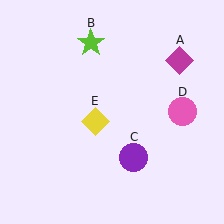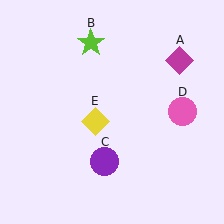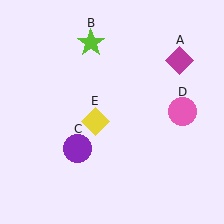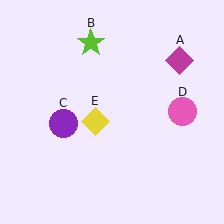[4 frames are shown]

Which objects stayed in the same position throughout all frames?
Magenta diamond (object A) and lime star (object B) and pink circle (object D) and yellow diamond (object E) remained stationary.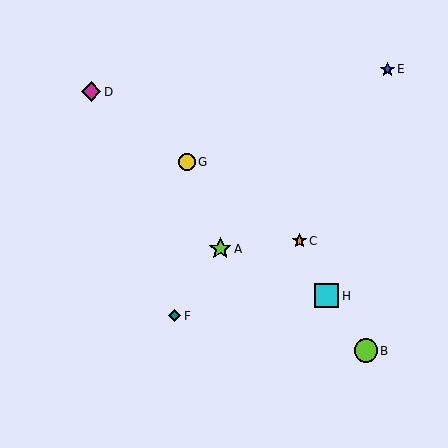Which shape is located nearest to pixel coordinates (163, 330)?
The teal diamond (labeled F) at (175, 316) is nearest to that location.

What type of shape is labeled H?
Shape H is a cyan square.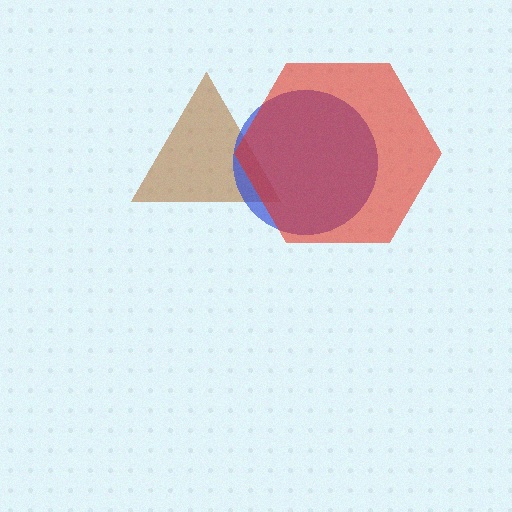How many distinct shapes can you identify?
There are 3 distinct shapes: a brown triangle, a blue circle, a red hexagon.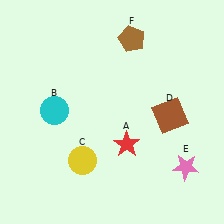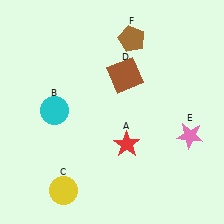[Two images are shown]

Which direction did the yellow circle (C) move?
The yellow circle (C) moved down.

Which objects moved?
The objects that moved are: the yellow circle (C), the brown square (D), the pink star (E).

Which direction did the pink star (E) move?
The pink star (E) moved up.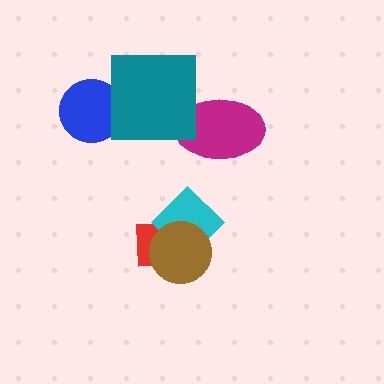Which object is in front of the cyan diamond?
The brown circle is in front of the cyan diamond.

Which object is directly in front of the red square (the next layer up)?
The cyan diamond is directly in front of the red square.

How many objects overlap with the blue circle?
1 object overlaps with the blue circle.